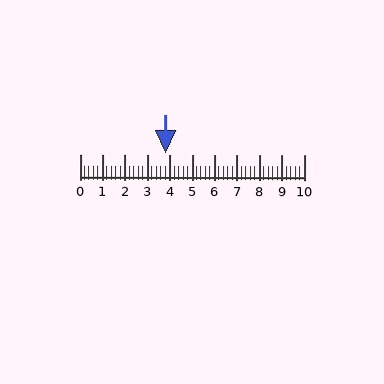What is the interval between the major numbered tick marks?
The major tick marks are spaced 1 units apart.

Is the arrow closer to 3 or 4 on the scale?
The arrow is closer to 4.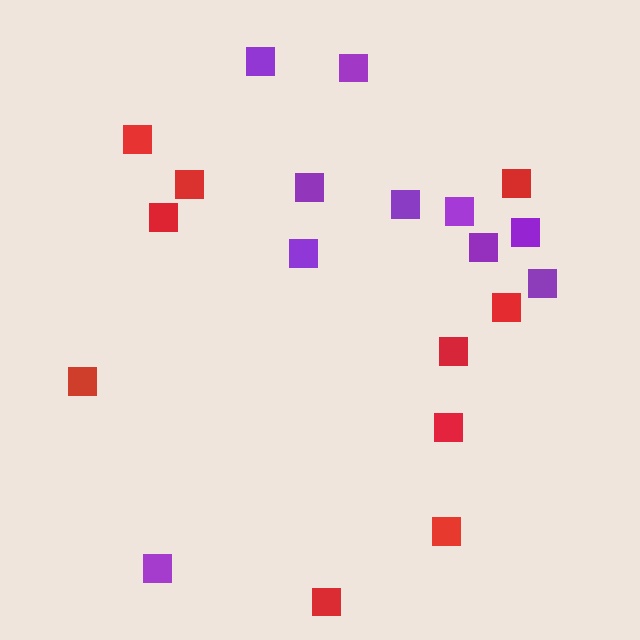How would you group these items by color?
There are 2 groups: one group of red squares (10) and one group of purple squares (10).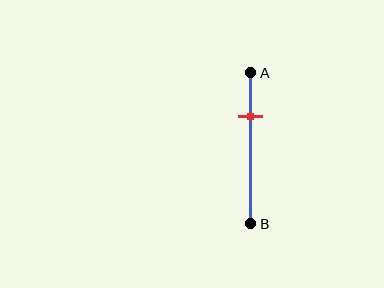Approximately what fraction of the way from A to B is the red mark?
The red mark is approximately 30% of the way from A to B.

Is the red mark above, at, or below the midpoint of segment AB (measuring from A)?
The red mark is above the midpoint of segment AB.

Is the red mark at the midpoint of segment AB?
No, the mark is at about 30% from A, not at the 50% midpoint.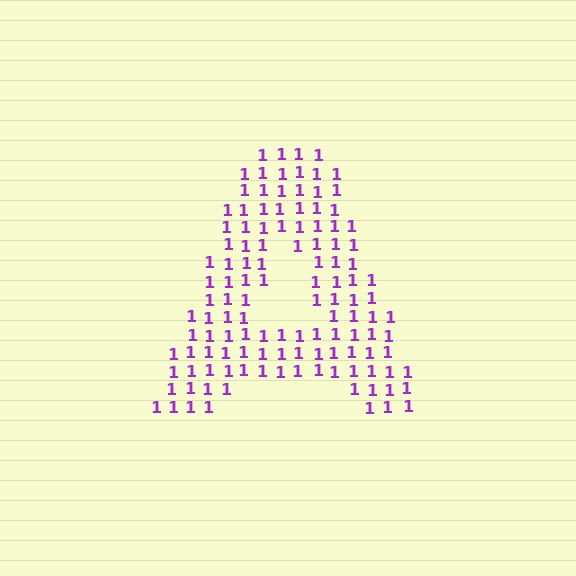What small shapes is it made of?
It is made of small digit 1's.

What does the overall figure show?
The overall figure shows the letter A.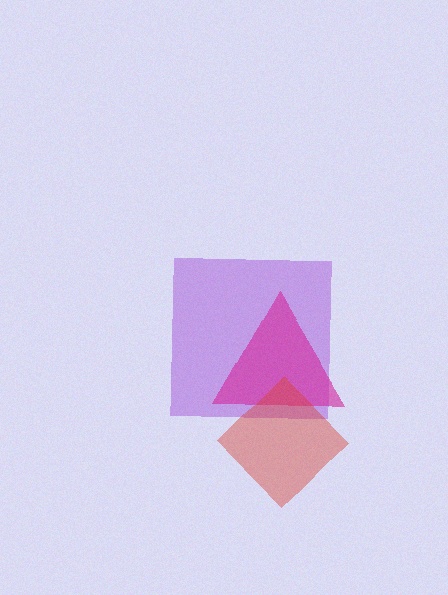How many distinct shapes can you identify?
There are 3 distinct shapes: a purple square, a magenta triangle, a red diamond.